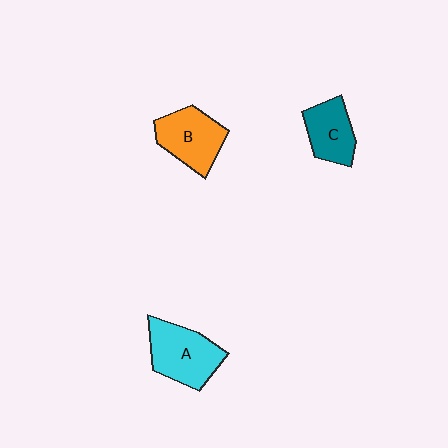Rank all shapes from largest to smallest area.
From largest to smallest: A (cyan), B (orange), C (teal).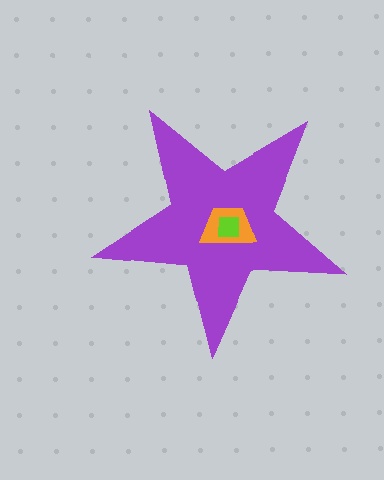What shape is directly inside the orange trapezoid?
The lime square.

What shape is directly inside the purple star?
The orange trapezoid.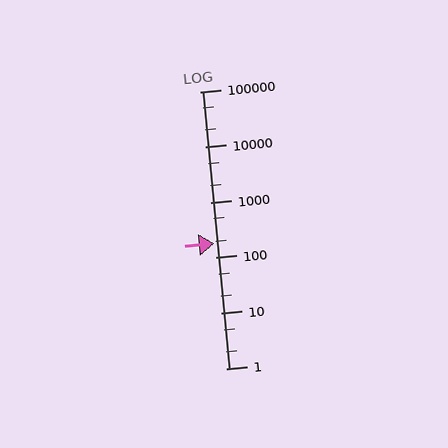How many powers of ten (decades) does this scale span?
The scale spans 5 decades, from 1 to 100000.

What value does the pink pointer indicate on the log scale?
The pointer indicates approximately 180.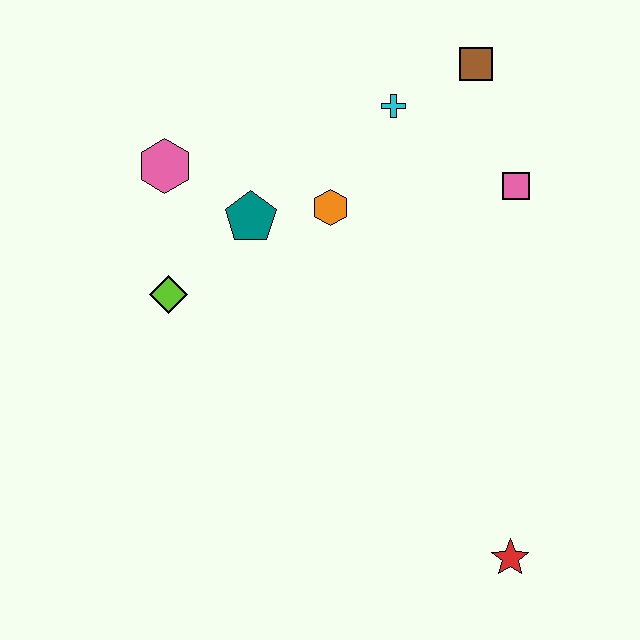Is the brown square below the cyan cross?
No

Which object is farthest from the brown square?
The red star is farthest from the brown square.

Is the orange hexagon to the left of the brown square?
Yes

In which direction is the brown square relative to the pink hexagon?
The brown square is to the right of the pink hexagon.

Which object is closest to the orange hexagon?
The teal pentagon is closest to the orange hexagon.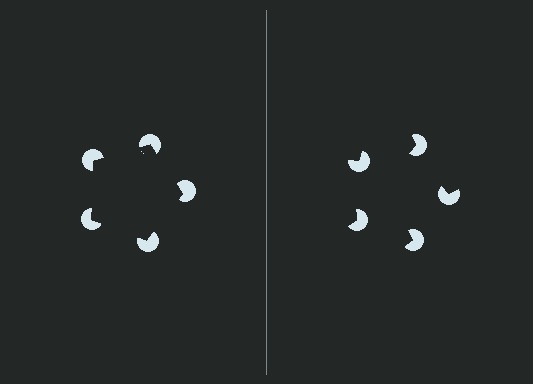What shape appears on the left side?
An illusory pentagon.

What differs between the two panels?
The pac-man discs are positioned identically on both sides; only the wedge orientations differ. On the left they align to a pentagon; on the right they are misaligned.